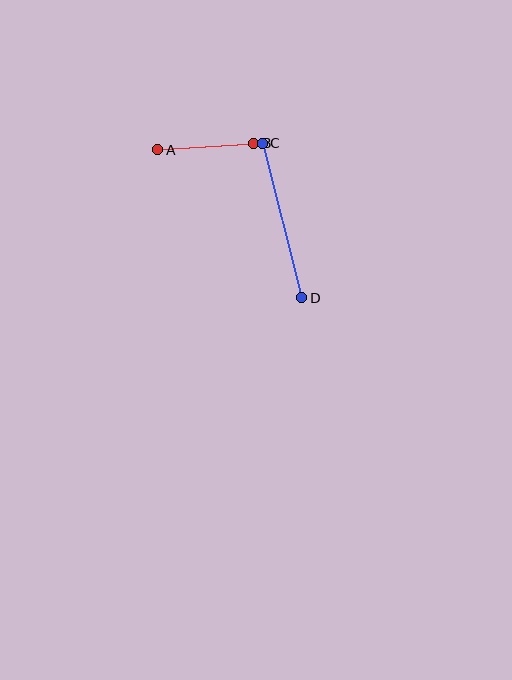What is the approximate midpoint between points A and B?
The midpoint is at approximately (206, 146) pixels.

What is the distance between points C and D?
The distance is approximately 159 pixels.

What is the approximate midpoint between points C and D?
The midpoint is at approximately (282, 221) pixels.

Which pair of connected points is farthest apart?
Points C and D are farthest apart.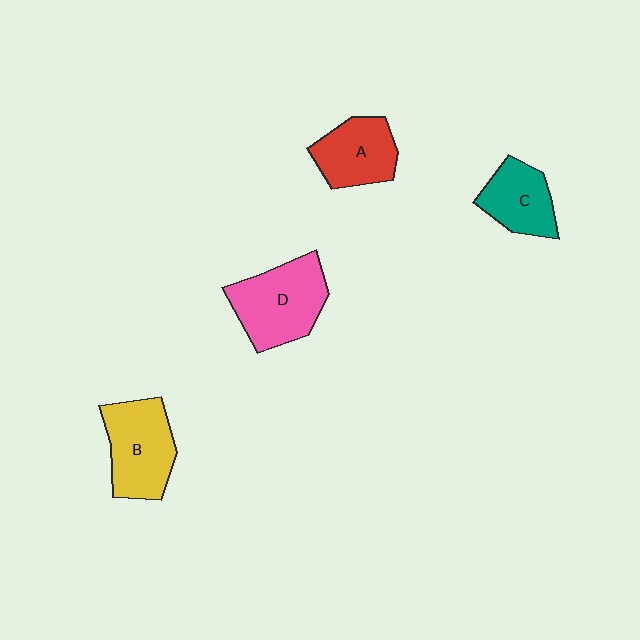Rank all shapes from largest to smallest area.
From largest to smallest: D (pink), B (yellow), A (red), C (teal).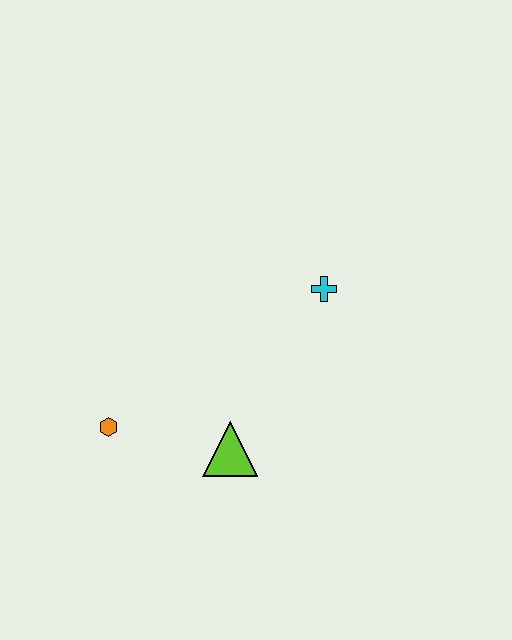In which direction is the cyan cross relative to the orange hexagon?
The cyan cross is to the right of the orange hexagon.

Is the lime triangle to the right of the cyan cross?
No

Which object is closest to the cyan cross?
The lime triangle is closest to the cyan cross.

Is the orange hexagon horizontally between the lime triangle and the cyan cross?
No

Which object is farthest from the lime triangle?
The cyan cross is farthest from the lime triangle.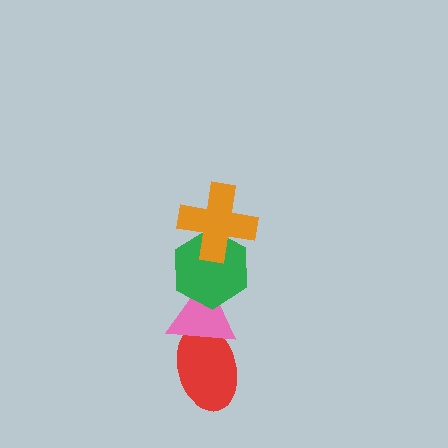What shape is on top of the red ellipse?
The pink triangle is on top of the red ellipse.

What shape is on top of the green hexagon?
The orange cross is on top of the green hexagon.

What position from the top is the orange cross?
The orange cross is 1st from the top.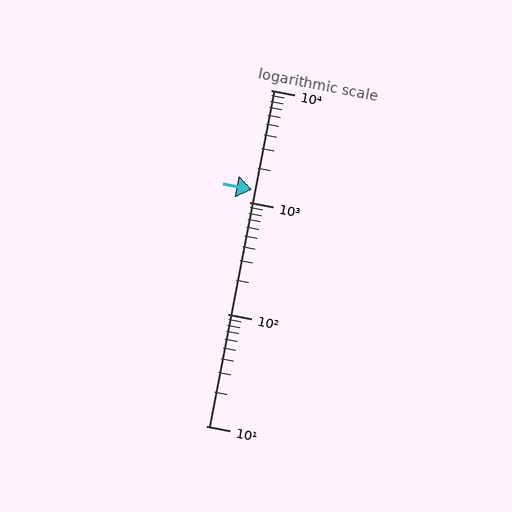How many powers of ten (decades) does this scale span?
The scale spans 3 decades, from 10 to 10000.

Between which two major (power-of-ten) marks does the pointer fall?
The pointer is between 1000 and 10000.